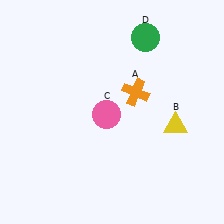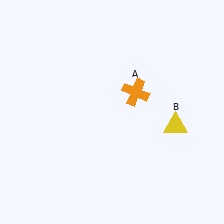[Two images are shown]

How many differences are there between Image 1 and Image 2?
There are 2 differences between the two images.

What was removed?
The green circle (D), the pink circle (C) were removed in Image 2.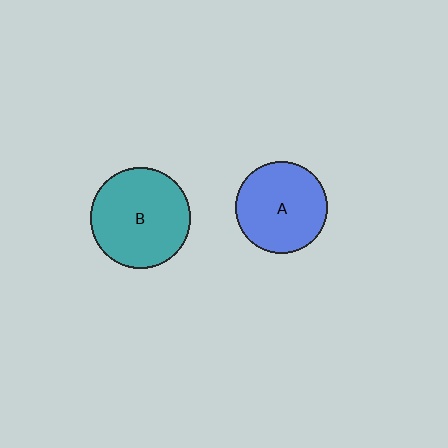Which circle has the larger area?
Circle B (teal).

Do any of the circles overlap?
No, none of the circles overlap.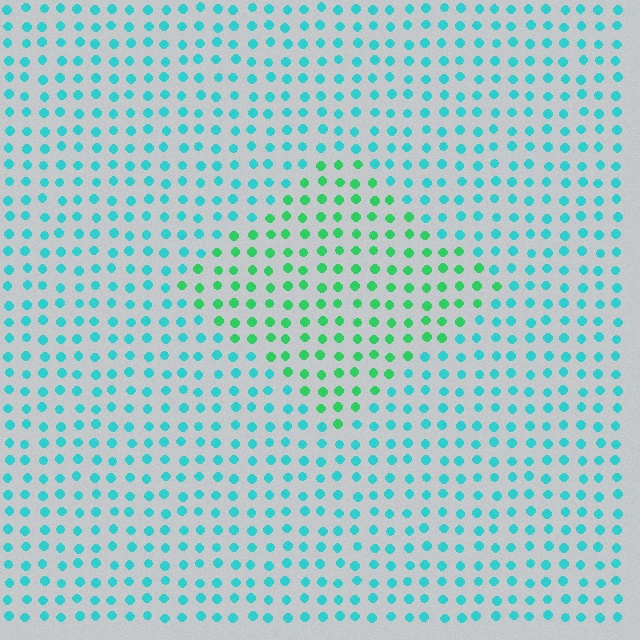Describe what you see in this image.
The image is filled with small cyan elements in a uniform arrangement. A diamond-shaped region is visible where the elements are tinted to a slightly different hue, forming a subtle color boundary.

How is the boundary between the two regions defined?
The boundary is defined purely by a slight shift in hue (about 41 degrees). Spacing, size, and orientation are identical on both sides.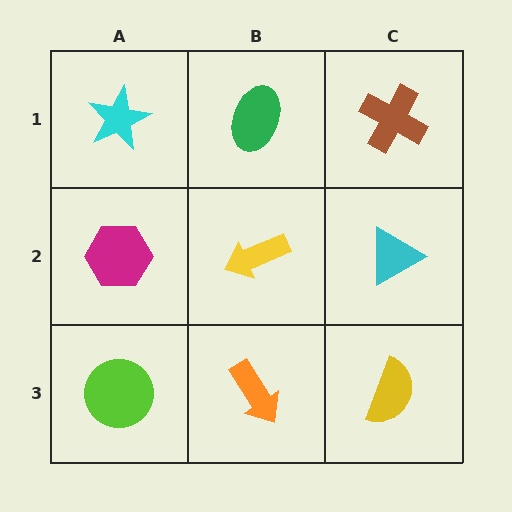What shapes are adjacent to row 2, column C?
A brown cross (row 1, column C), a yellow semicircle (row 3, column C), a yellow arrow (row 2, column B).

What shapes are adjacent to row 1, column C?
A cyan triangle (row 2, column C), a green ellipse (row 1, column B).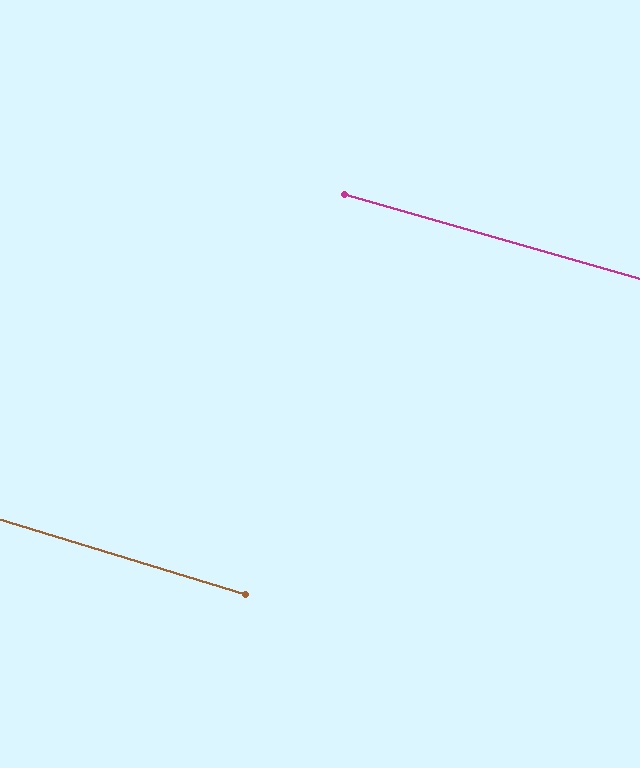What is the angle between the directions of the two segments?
Approximately 1 degree.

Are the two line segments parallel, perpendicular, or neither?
Parallel — their directions differ by only 0.8°.